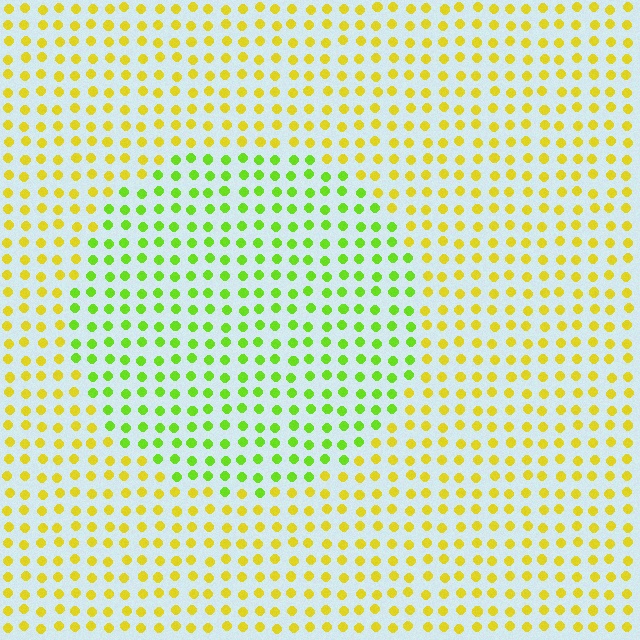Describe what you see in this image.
The image is filled with small yellow elements in a uniform arrangement. A circle-shaped region is visible where the elements are tinted to a slightly different hue, forming a subtle color boundary.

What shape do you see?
I see a circle.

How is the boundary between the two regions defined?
The boundary is defined purely by a slight shift in hue (about 41 degrees). Spacing, size, and orientation are identical on both sides.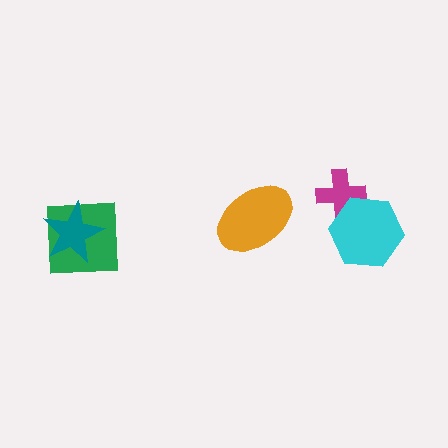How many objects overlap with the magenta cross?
1 object overlaps with the magenta cross.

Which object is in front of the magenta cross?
The cyan hexagon is in front of the magenta cross.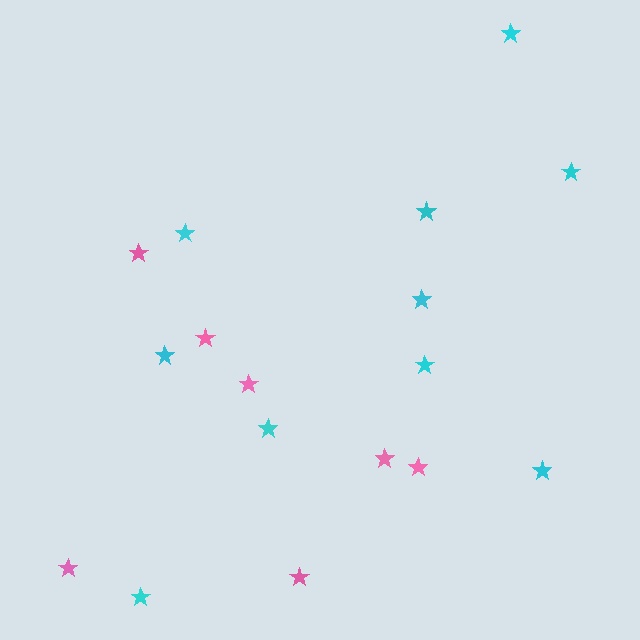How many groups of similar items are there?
There are 2 groups: one group of cyan stars (10) and one group of pink stars (7).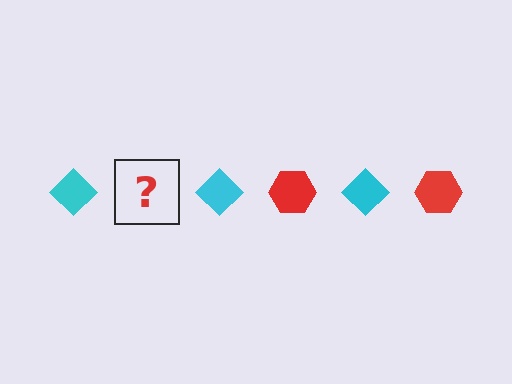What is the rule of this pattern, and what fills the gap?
The rule is that the pattern alternates between cyan diamond and red hexagon. The gap should be filled with a red hexagon.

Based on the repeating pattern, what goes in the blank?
The blank should be a red hexagon.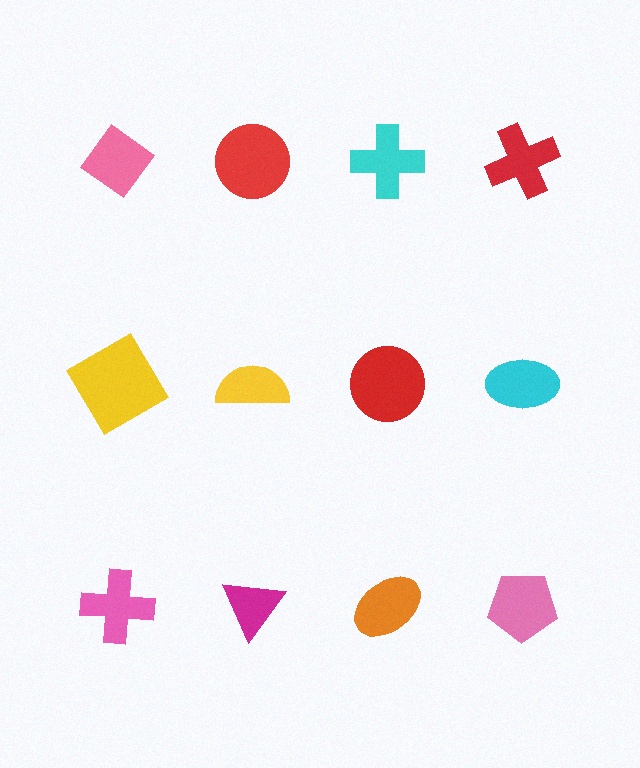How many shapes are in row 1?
4 shapes.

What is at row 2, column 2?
A yellow semicircle.